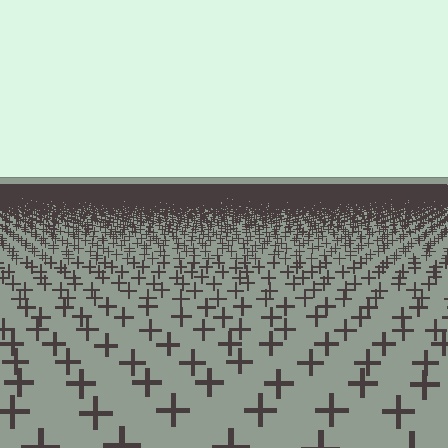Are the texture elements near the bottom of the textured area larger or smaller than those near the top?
Larger. Near the bottom, elements are closer to the viewer and appear at a bigger on-screen size.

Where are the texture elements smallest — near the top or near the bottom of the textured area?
Near the top.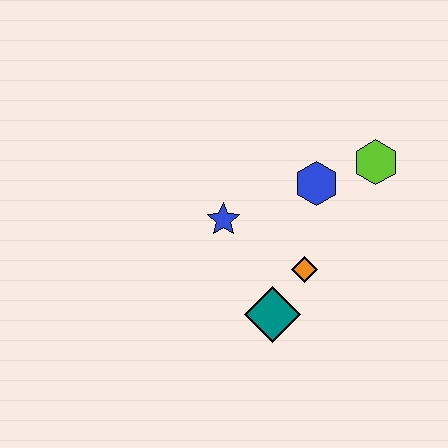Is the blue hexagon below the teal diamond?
No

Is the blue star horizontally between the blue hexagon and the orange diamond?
No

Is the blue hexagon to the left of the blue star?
No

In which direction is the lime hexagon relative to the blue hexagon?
The lime hexagon is to the right of the blue hexagon.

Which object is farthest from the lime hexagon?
The teal diamond is farthest from the lime hexagon.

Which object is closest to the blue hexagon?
The lime hexagon is closest to the blue hexagon.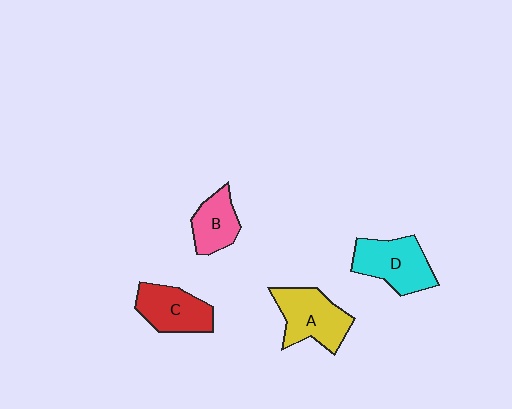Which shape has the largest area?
Shape A (yellow).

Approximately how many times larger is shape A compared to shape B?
Approximately 1.5 times.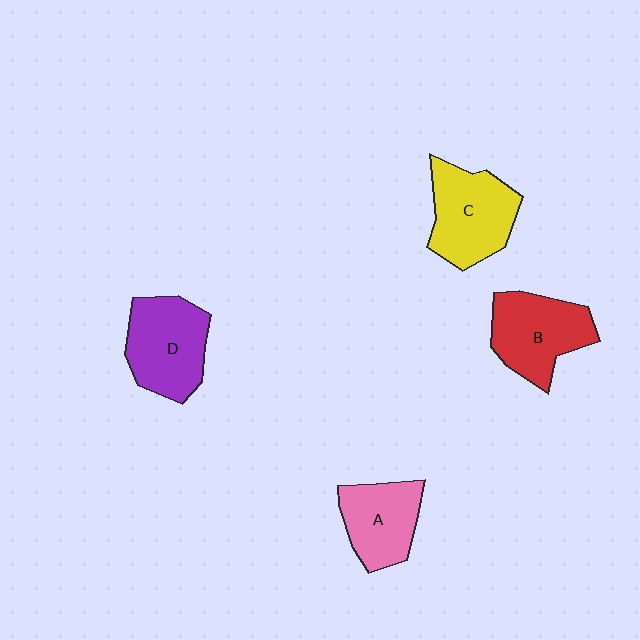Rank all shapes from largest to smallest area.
From largest to smallest: C (yellow), D (purple), B (red), A (pink).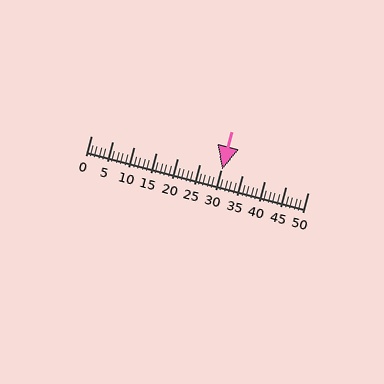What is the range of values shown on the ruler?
The ruler shows values from 0 to 50.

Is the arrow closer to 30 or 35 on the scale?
The arrow is closer to 30.